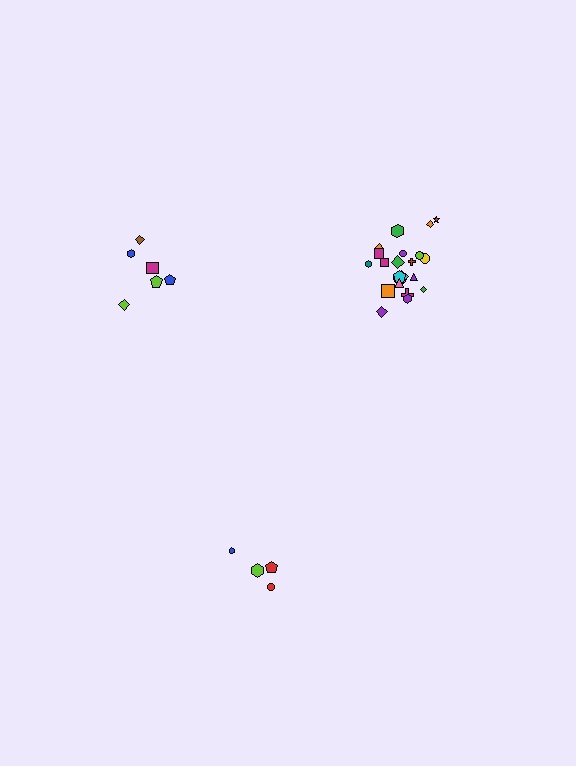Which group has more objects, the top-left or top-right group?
The top-right group.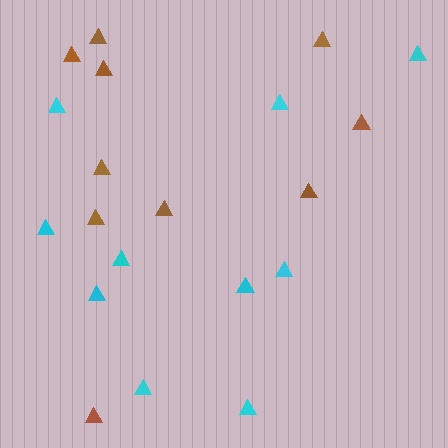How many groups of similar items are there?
There are 2 groups: one group of brown triangles (10) and one group of cyan triangles (10).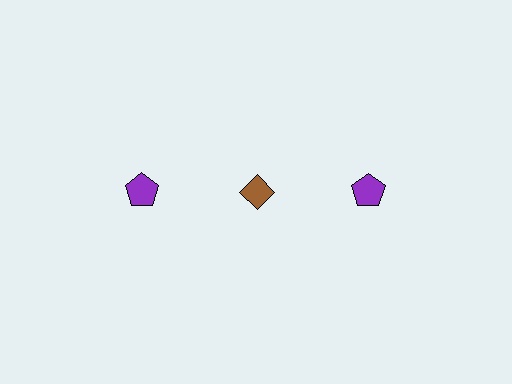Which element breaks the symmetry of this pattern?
The brown diamond in the top row, second from left column breaks the symmetry. All other shapes are purple pentagons.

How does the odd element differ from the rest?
It differs in both color (brown instead of purple) and shape (diamond instead of pentagon).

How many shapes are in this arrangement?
There are 3 shapes arranged in a grid pattern.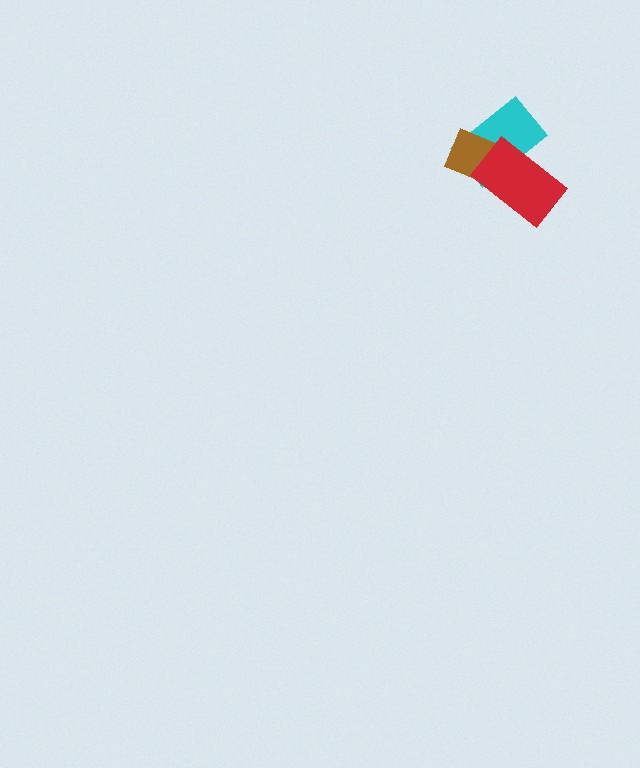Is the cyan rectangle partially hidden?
Yes, it is partially covered by another shape.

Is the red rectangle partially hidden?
No, no other shape covers it.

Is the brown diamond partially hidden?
Yes, it is partially covered by another shape.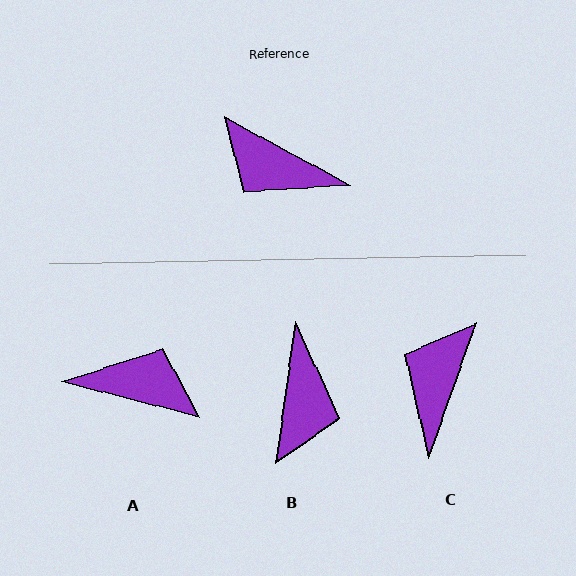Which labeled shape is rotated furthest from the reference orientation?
A, about 166 degrees away.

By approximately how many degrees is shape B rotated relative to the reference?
Approximately 111 degrees counter-clockwise.